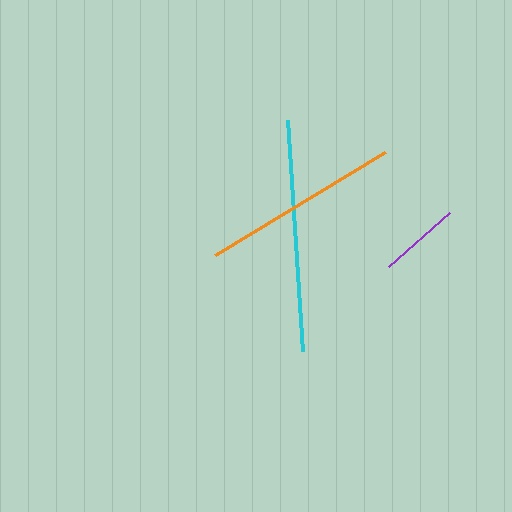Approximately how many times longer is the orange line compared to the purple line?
The orange line is approximately 2.5 times the length of the purple line.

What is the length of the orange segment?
The orange segment is approximately 199 pixels long.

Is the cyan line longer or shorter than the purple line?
The cyan line is longer than the purple line.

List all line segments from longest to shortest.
From longest to shortest: cyan, orange, purple.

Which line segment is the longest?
The cyan line is the longest at approximately 231 pixels.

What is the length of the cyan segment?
The cyan segment is approximately 231 pixels long.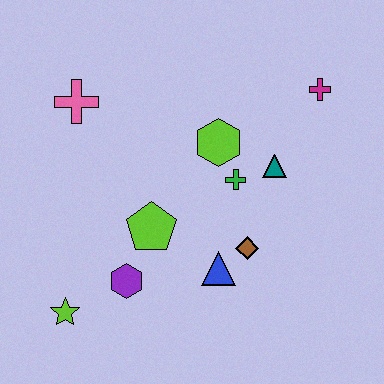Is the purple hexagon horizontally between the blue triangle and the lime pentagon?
No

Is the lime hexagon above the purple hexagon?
Yes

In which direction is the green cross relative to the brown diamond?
The green cross is above the brown diamond.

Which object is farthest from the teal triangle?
The lime star is farthest from the teal triangle.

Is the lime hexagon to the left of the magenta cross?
Yes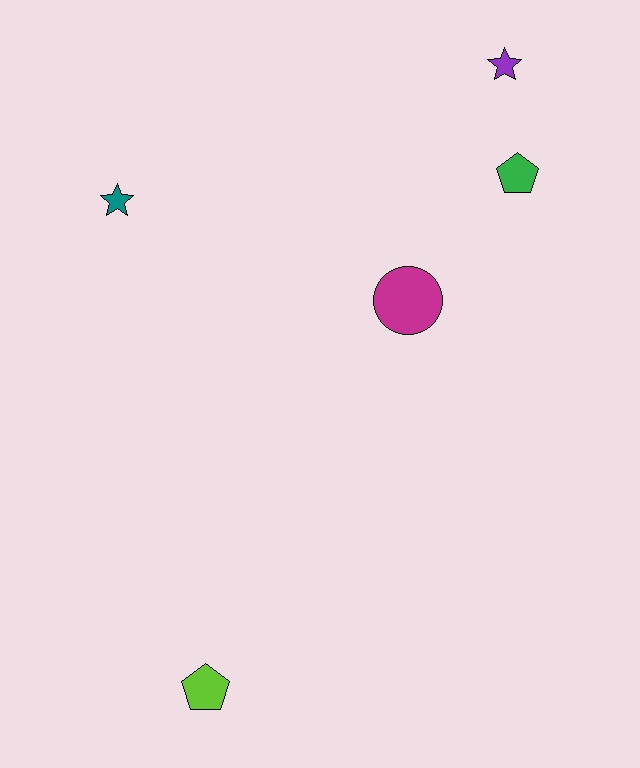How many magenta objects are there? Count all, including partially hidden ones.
There is 1 magenta object.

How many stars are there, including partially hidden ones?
There are 2 stars.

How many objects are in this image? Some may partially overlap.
There are 5 objects.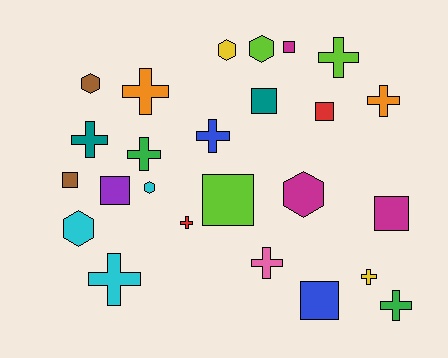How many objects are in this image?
There are 25 objects.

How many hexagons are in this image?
There are 6 hexagons.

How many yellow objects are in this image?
There are 2 yellow objects.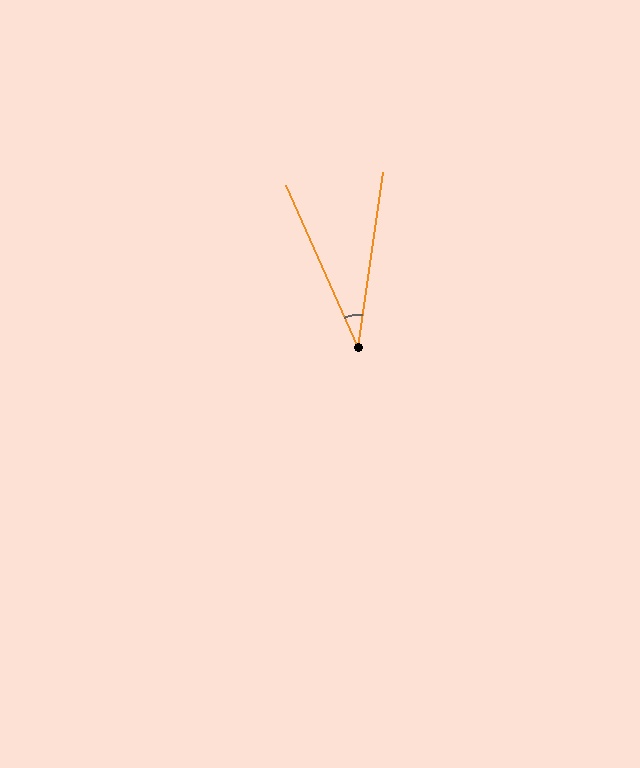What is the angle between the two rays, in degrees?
Approximately 32 degrees.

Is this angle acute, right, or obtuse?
It is acute.